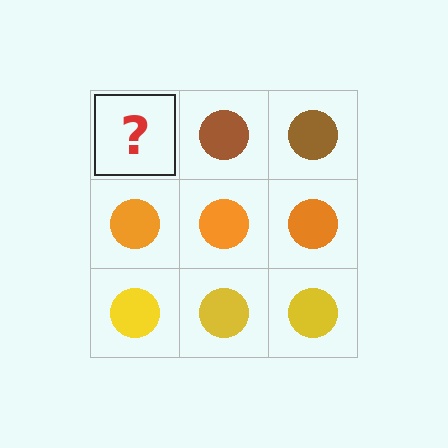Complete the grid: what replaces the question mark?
The question mark should be replaced with a brown circle.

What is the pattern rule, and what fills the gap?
The rule is that each row has a consistent color. The gap should be filled with a brown circle.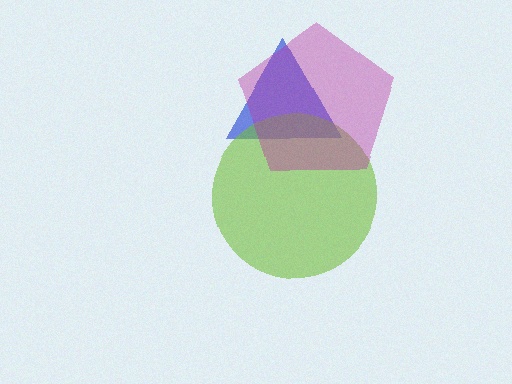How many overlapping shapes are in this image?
There are 3 overlapping shapes in the image.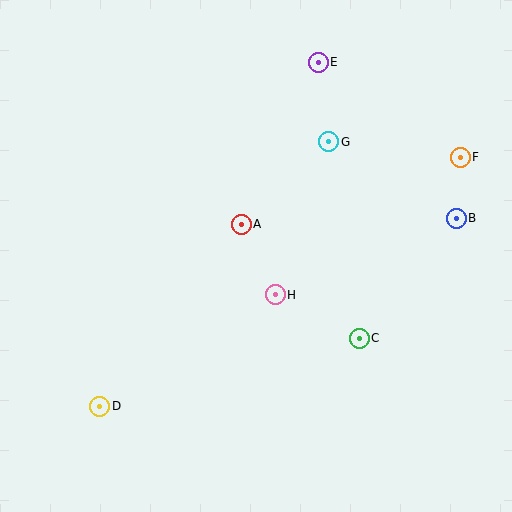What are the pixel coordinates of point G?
Point G is at (329, 142).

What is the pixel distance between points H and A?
The distance between H and A is 78 pixels.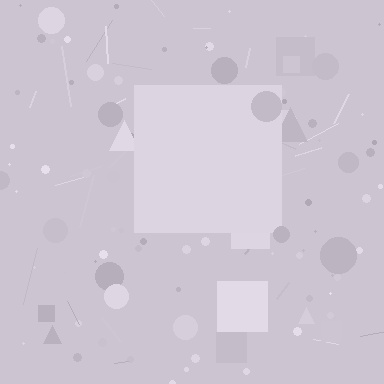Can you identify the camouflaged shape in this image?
The camouflaged shape is a square.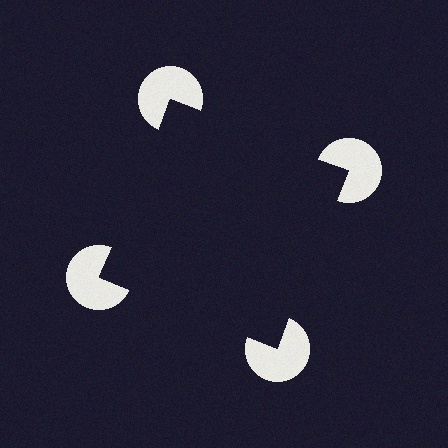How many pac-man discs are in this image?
There are 4 — one at each vertex of the illusory square.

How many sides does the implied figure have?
4 sides.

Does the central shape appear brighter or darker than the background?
It typically appears slightly darker than the background, even though no actual brightness change is drawn.